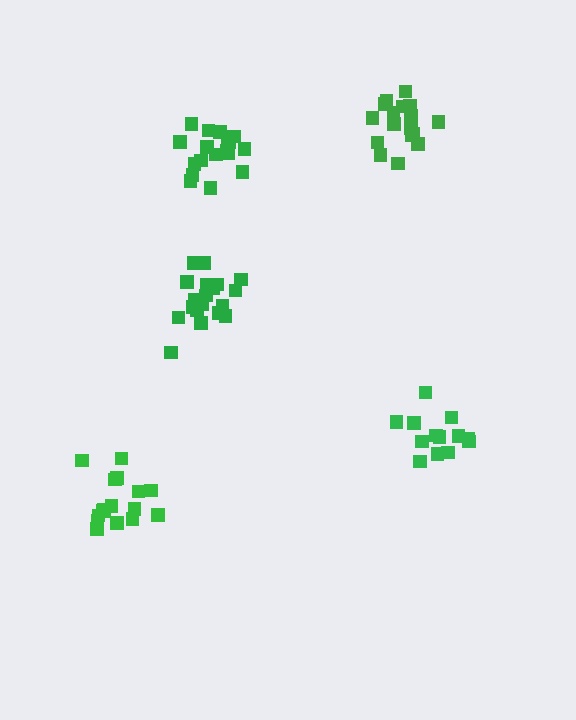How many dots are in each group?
Group 1: 19 dots, Group 2: 13 dots, Group 3: 18 dots, Group 4: 17 dots, Group 5: 16 dots (83 total).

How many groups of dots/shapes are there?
There are 5 groups.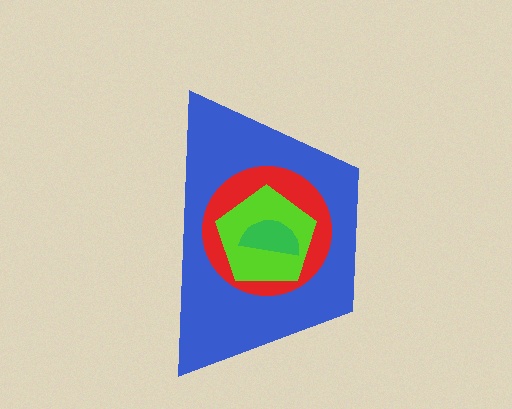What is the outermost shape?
The blue trapezoid.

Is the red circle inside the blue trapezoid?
Yes.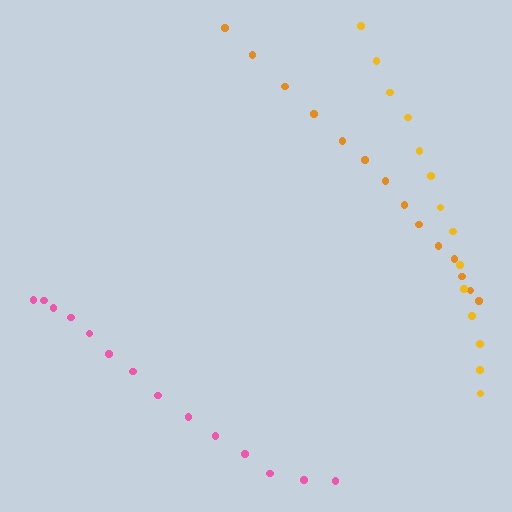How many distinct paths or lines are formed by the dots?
There are 3 distinct paths.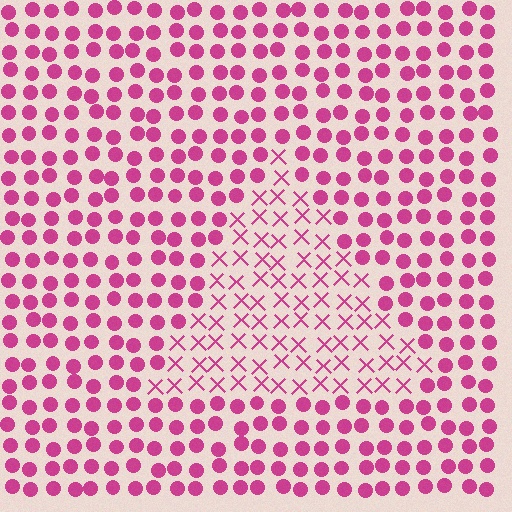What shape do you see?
I see a triangle.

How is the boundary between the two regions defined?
The boundary is defined by a change in element shape: X marks inside vs. circles outside. All elements share the same color and spacing.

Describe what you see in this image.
The image is filled with small magenta elements arranged in a uniform grid. A triangle-shaped region contains X marks, while the surrounding area contains circles. The boundary is defined purely by the change in element shape.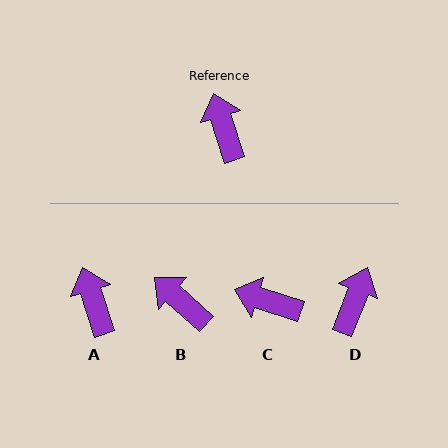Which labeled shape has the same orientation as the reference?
A.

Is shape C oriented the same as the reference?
No, it is off by about 55 degrees.